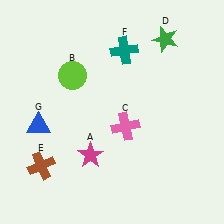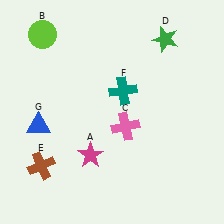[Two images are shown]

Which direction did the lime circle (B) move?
The lime circle (B) moved up.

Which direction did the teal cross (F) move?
The teal cross (F) moved down.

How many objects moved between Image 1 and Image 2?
2 objects moved between the two images.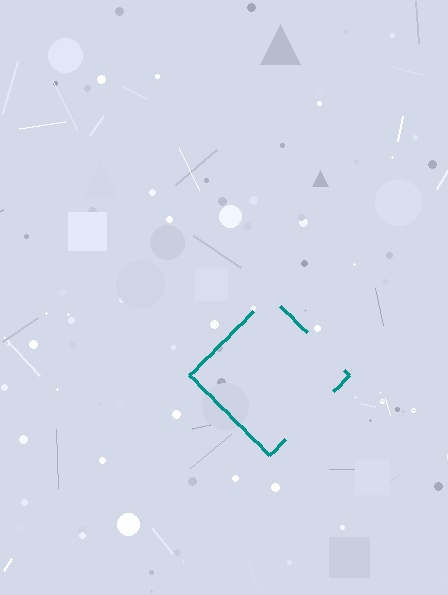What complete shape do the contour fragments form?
The contour fragments form a diamond.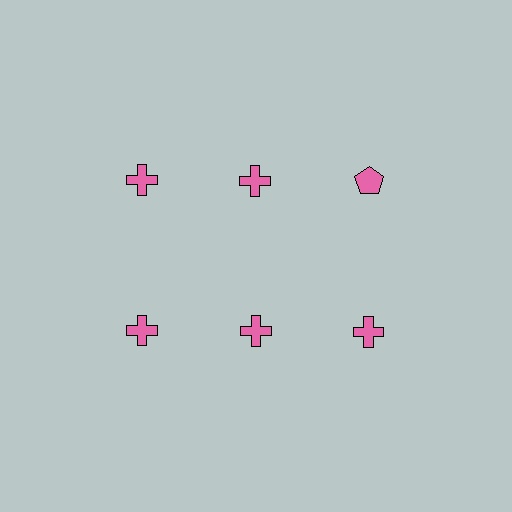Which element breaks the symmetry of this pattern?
The pink pentagon in the top row, center column breaks the symmetry. All other shapes are pink crosses.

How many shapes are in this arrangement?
There are 6 shapes arranged in a grid pattern.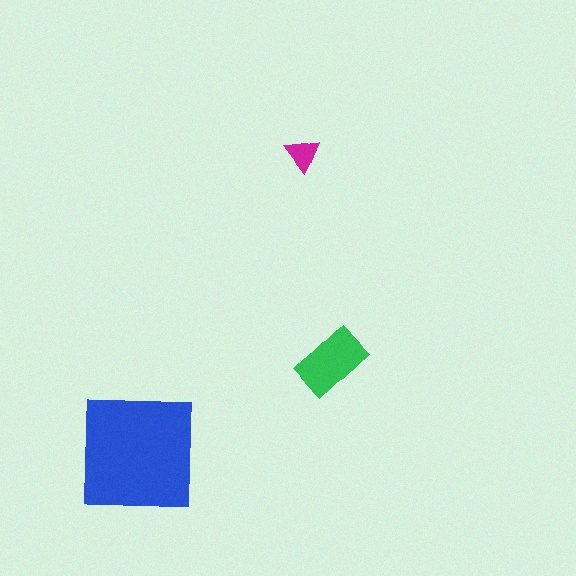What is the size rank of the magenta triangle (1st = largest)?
3rd.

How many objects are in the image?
There are 3 objects in the image.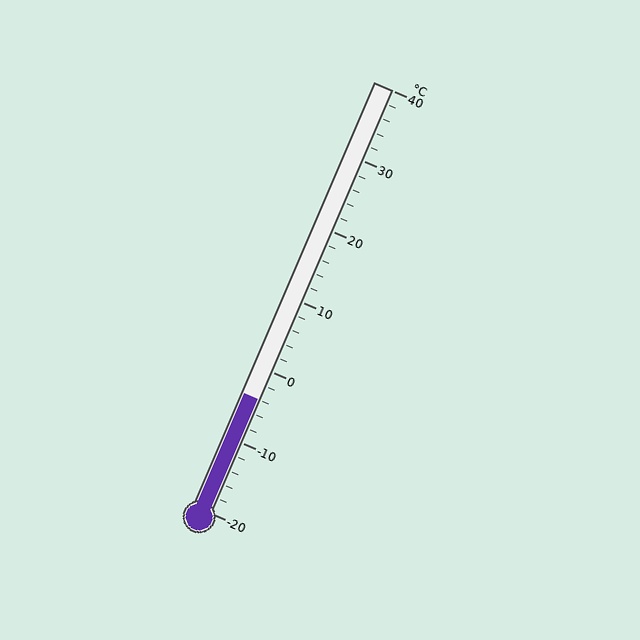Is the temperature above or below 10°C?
The temperature is below 10°C.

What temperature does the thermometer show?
The thermometer shows approximately -4°C.